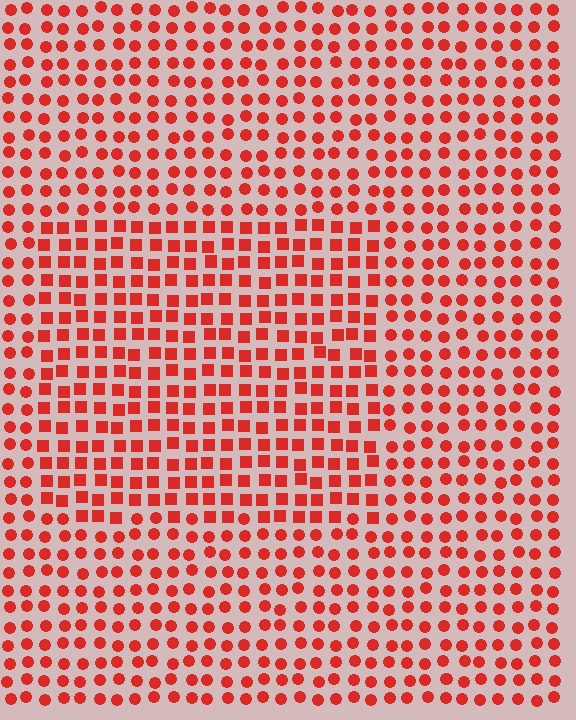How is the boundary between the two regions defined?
The boundary is defined by a change in element shape: squares inside vs. circles outside. All elements share the same color and spacing.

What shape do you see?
I see a rectangle.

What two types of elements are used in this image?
The image uses squares inside the rectangle region and circles outside it.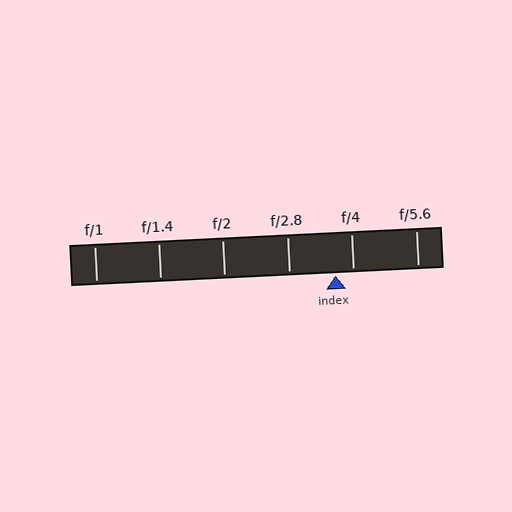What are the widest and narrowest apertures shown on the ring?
The widest aperture shown is f/1 and the narrowest is f/5.6.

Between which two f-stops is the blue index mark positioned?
The index mark is between f/2.8 and f/4.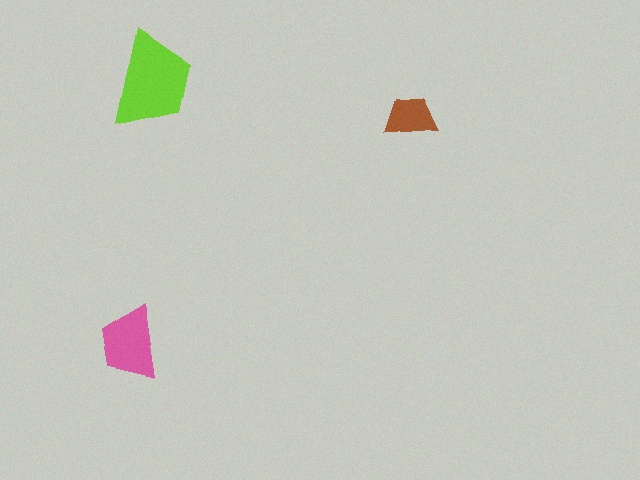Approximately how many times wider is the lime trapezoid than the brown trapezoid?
About 2 times wider.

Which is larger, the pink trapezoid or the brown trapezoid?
The pink one.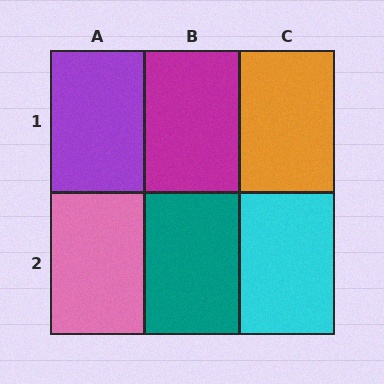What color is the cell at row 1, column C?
Orange.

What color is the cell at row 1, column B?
Magenta.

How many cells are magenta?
1 cell is magenta.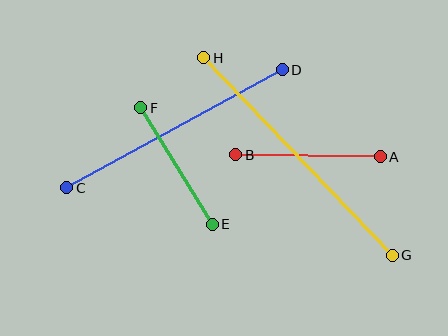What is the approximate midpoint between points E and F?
The midpoint is at approximately (176, 166) pixels.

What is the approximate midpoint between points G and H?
The midpoint is at approximately (298, 157) pixels.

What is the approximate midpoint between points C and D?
The midpoint is at approximately (174, 129) pixels.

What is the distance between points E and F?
The distance is approximately 137 pixels.